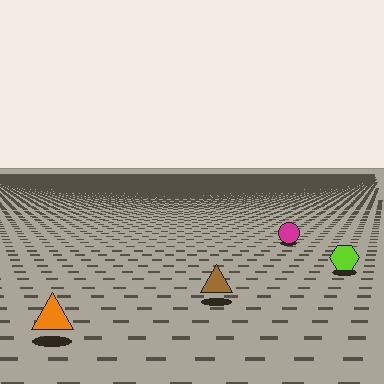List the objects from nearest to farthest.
From nearest to farthest: the orange triangle, the brown triangle, the lime hexagon, the magenta circle.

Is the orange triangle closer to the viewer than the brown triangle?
Yes. The orange triangle is closer — you can tell from the texture gradient: the ground texture is coarser near it.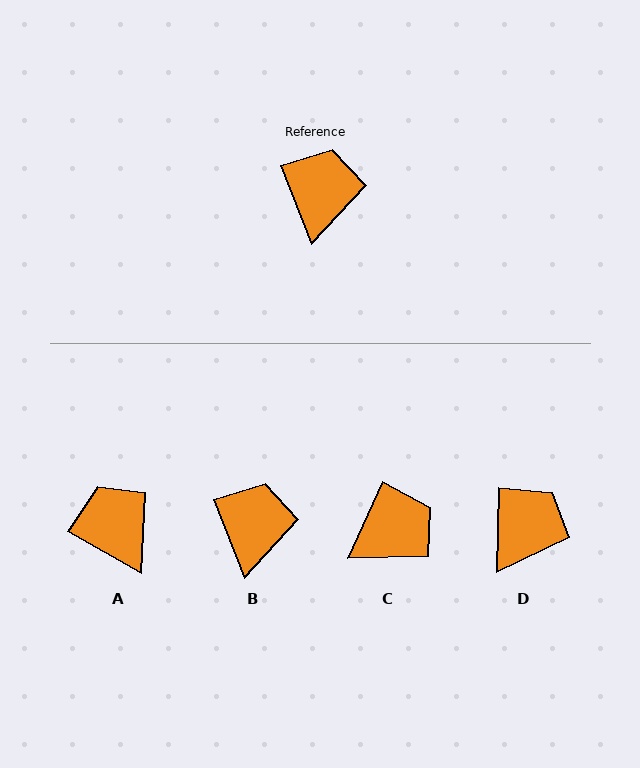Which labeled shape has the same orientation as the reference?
B.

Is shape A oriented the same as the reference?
No, it is off by about 39 degrees.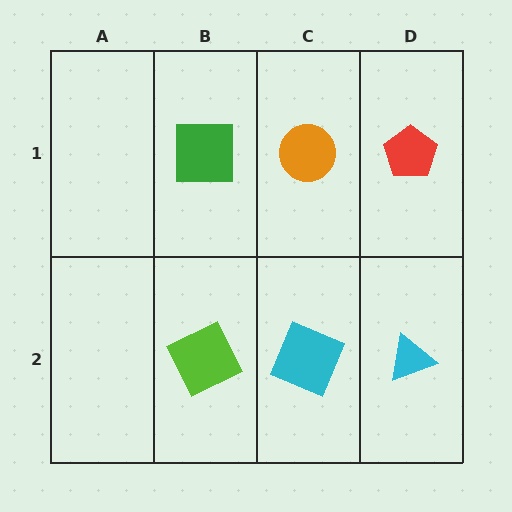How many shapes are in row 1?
3 shapes.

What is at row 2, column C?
A cyan square.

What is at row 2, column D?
A cyan triangle.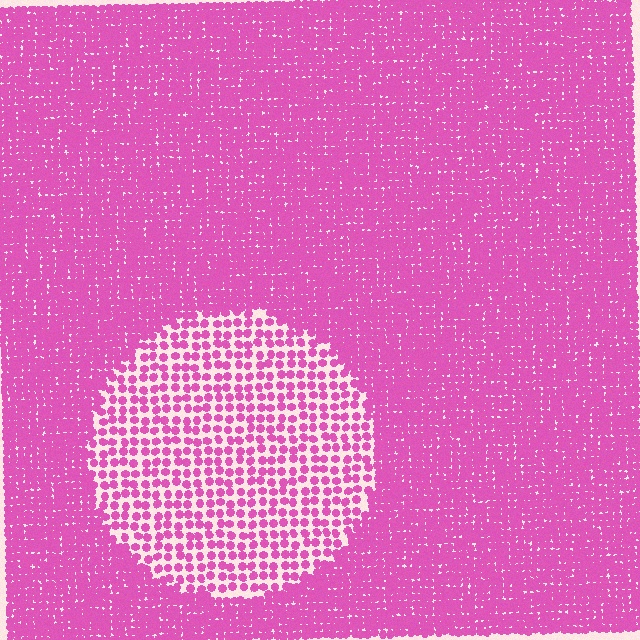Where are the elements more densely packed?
The elements are more densely packed outside the circle boundary.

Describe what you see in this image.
The image contains small pink elements arranged at two different densities. A circle-shaped region is visible where the elements are less densely packed than the surrounding area.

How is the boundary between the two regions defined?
The boundary is defined by a change in element density (approximately 2.3x ratio). All elements are the same color, size, and shape.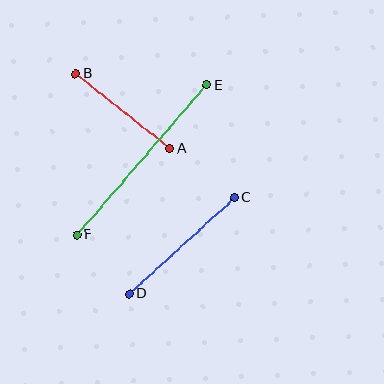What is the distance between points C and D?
The distance is approximately 143 pixels.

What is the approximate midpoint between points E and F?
The midpoint is at approximately (142, 160) pixels.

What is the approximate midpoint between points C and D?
The midpoint is at approximately (182, 246) pixels.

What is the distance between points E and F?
The distance is approximately 198 pixels.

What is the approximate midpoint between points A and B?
The midpoint is at approximately (123, 111) pixels.